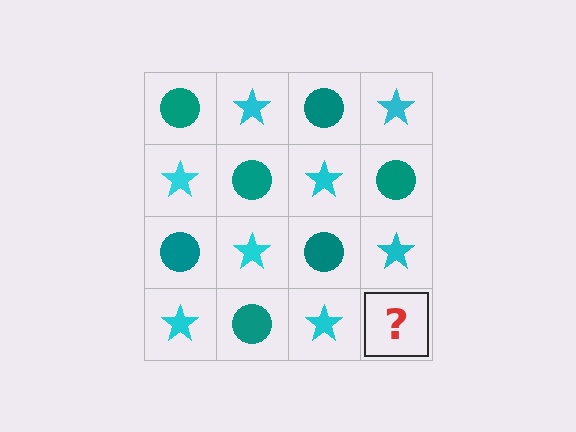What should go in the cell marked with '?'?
The missing cell should contain a teal circle.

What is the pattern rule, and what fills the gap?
The rule is that it alternates teal circle and cyan star in a checkerboard pattern. The gap should be filled with a teal circle.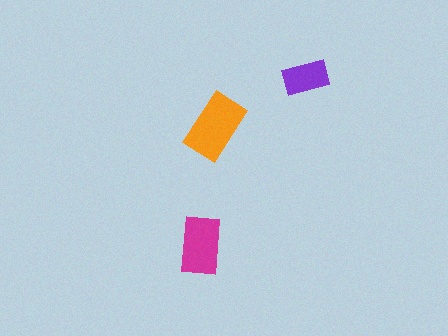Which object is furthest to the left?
The magenta rectangle is leftmost.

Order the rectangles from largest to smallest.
the orange one, the magenta one, the purple one.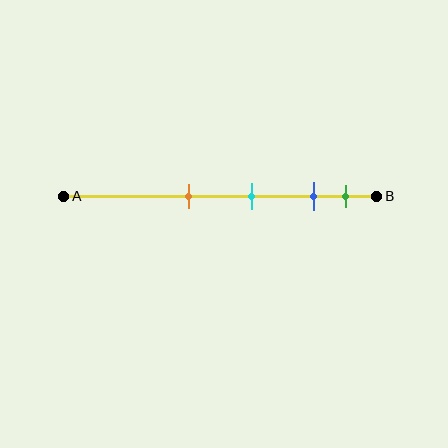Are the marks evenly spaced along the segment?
No, the marks are not evenly spaced.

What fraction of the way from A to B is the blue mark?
The blue mark is approximately 80% (0.8) of the way from A to B.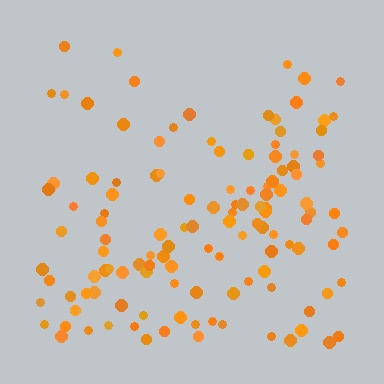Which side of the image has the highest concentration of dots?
The bottom.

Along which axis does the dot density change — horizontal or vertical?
Vertical.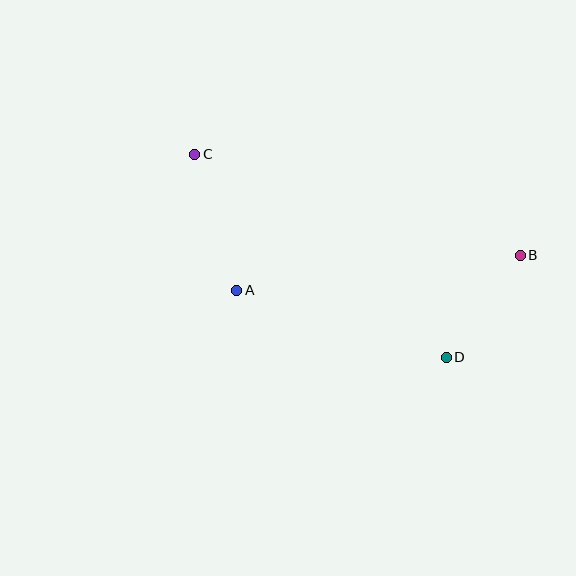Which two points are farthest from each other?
Points B and C are farthest from each other.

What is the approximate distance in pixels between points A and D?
The distance between A and D is approximately 220 pixels.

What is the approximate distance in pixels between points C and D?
The distance between C and D is approximately 323 pixels.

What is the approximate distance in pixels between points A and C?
The distance between A and C is approximately 142 pixels.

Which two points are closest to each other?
Points B and D are closest to each other.